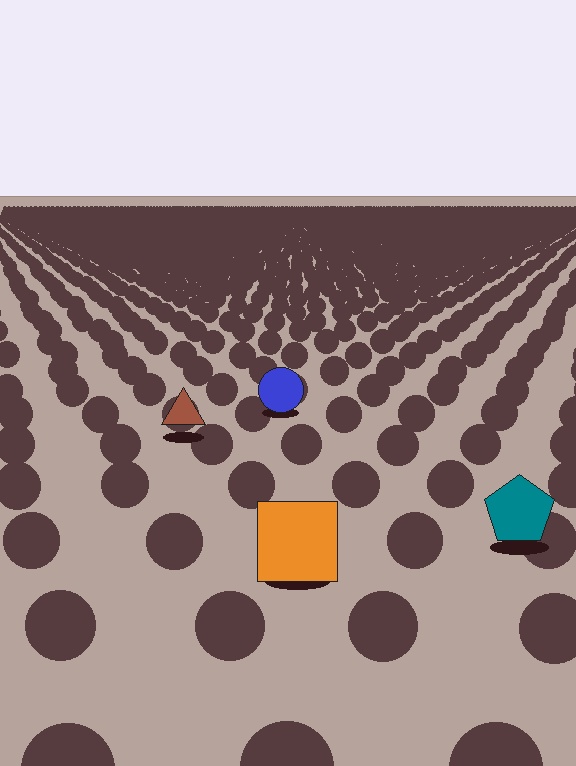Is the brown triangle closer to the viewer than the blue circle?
Yes. The brown triangle is closer — you can tell from the texture gradient: the ground texture is coarser near it.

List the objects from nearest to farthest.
From nearest to farthest: the orange square, the teal pentagon, the brown triangle, the blue circle.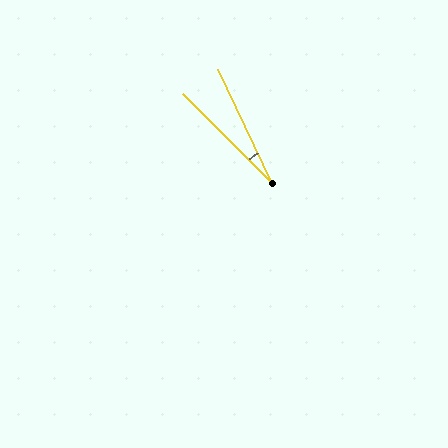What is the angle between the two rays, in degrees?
Approximately 20 degrees.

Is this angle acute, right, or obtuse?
It is acute.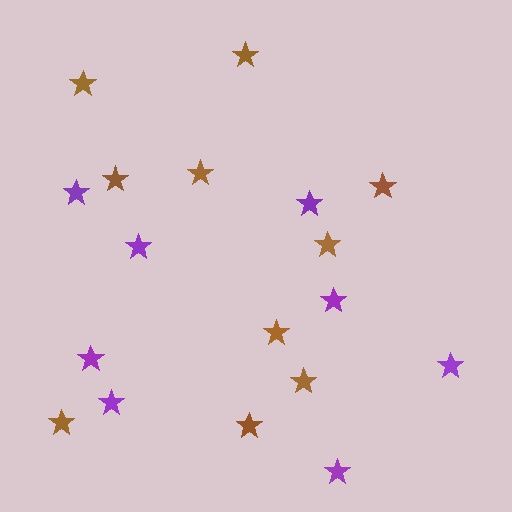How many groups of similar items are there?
There are 2 groups: one group of brown stars (10) and one group of purple stars (8).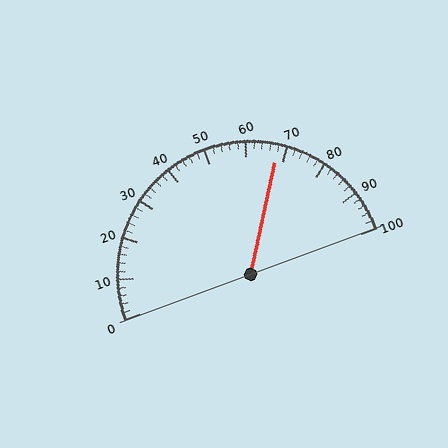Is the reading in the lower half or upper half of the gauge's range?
The reading is in the upper half of the range (0 to 100).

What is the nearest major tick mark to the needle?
The nearest major tick mark is 70.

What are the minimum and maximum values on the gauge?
The gauge ranges from 0 to 100.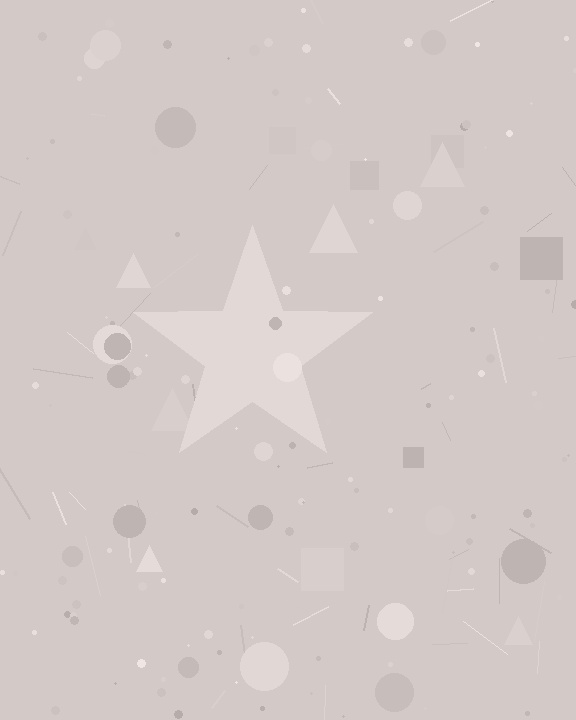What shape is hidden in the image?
A star is hidden in the image.